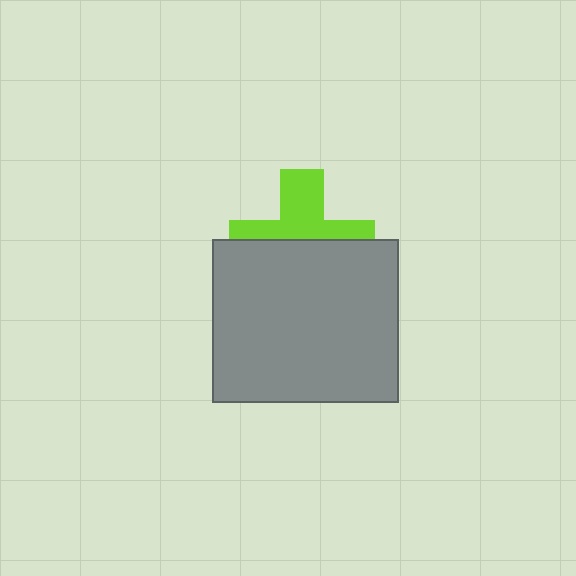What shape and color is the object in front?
The object in front is a gray rectangle.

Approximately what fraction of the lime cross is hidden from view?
Roughly 54% of the lime cross is hidden behind the gray rectangle.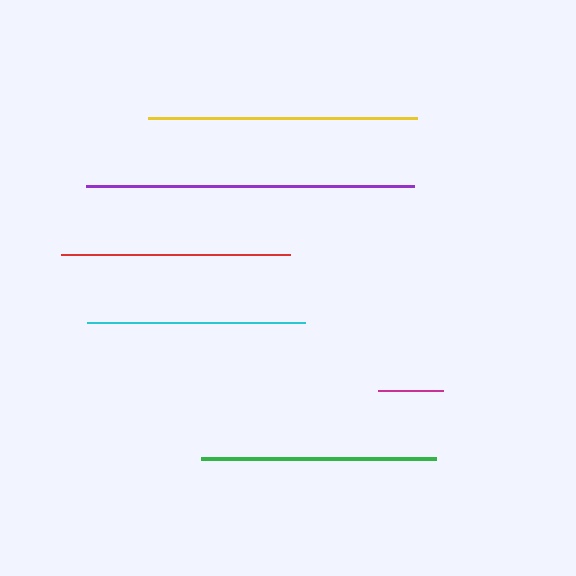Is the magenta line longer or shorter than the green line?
The green line is longer than the magenta line.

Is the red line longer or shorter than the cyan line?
The red line is longer than the cyan line.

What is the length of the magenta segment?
The magenta segment is approximately 65 pixels long.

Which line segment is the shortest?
The magenta line is the shortest at approximately 65 pixels.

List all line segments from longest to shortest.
From longest to shortest: purple, yellow, green, red, cyan, magenta.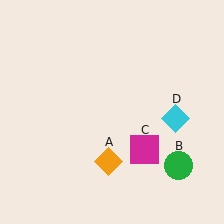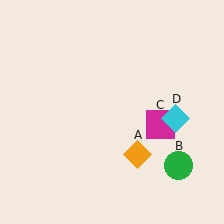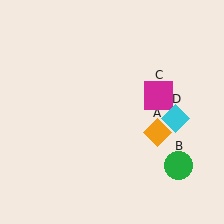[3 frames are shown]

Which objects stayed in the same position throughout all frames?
Green circle (object B) and cyan diamond (object D) remained stationary.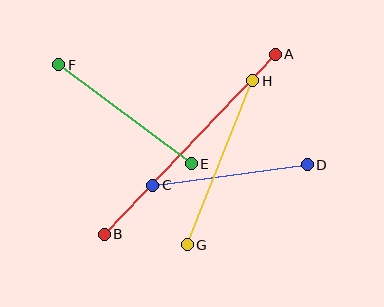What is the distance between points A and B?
The distance is approximately 248 pixels.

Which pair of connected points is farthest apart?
Points A and B are farthest apart.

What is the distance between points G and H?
The distance is approximately 177 pixels.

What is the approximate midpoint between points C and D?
The midpoint is at approximately (230, 175) pixels.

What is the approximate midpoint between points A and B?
The midpoint is at approximately (190, 144) pixels.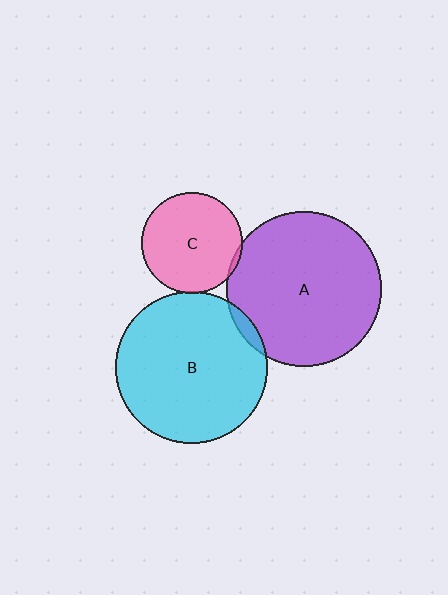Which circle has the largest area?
Circle A (purple).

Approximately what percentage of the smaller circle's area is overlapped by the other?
Approximately 5%.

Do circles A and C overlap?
Yes.